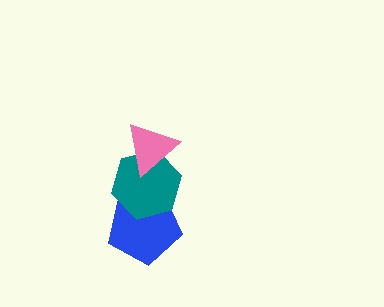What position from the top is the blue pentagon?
The blue pentagon is 3rd from the top.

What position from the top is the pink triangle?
The pink triangle is 1st from the top.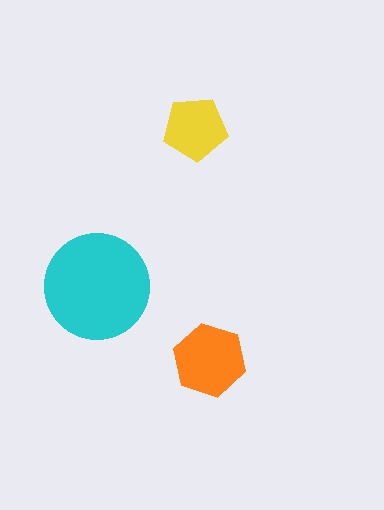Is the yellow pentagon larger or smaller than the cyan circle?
Smaller.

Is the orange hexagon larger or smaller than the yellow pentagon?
Larger.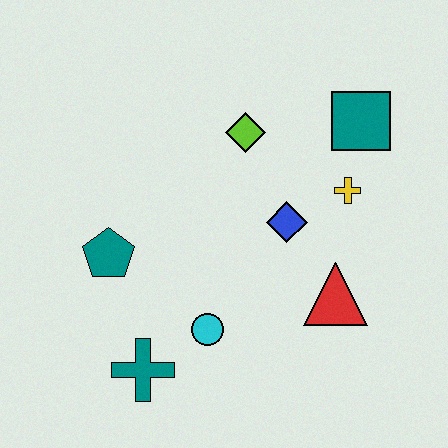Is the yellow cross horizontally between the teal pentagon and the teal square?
Yes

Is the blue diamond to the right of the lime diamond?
Yes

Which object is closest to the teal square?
The yellow cross is closest to the teal square.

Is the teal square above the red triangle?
Yes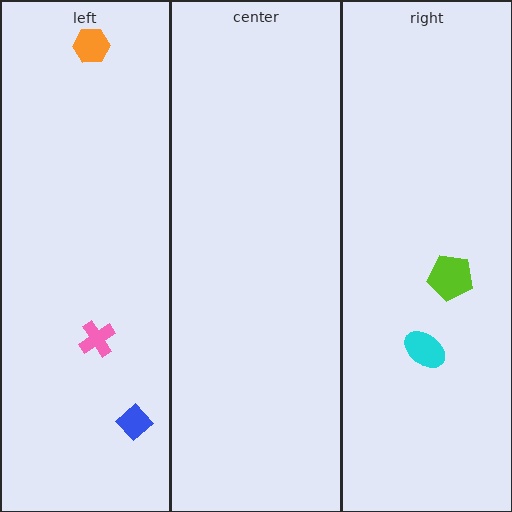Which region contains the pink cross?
The left region.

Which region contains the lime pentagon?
The right region.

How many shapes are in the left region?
3.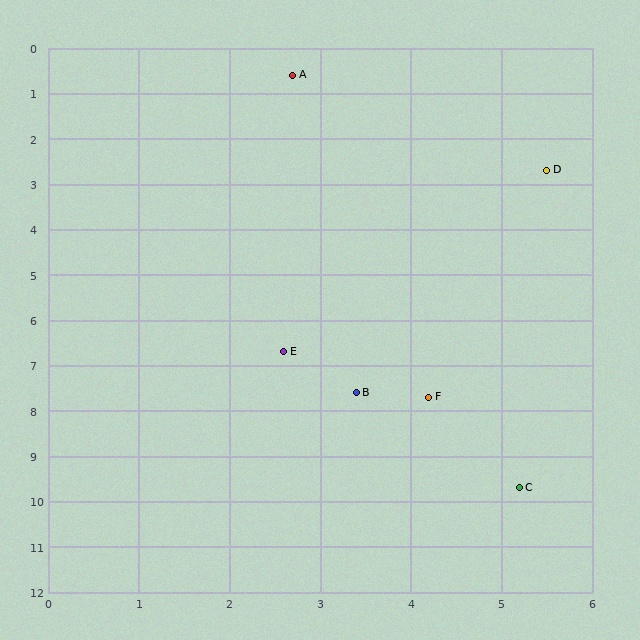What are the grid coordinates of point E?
Point E is at approximately (2.6, 6.7).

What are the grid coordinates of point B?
Point B is at approximately (3.4, 7.6).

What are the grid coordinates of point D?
Point D is at approximately (5.5, 2.7).